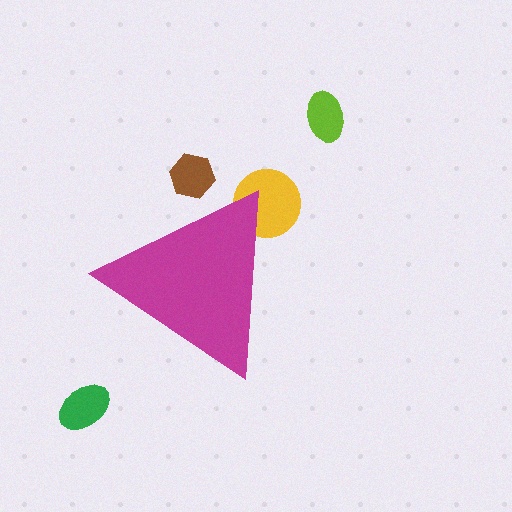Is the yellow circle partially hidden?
Yes, the yellow circle is partially hidden behind the magenta triangle.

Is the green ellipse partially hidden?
No, the green ellipse is fully visible.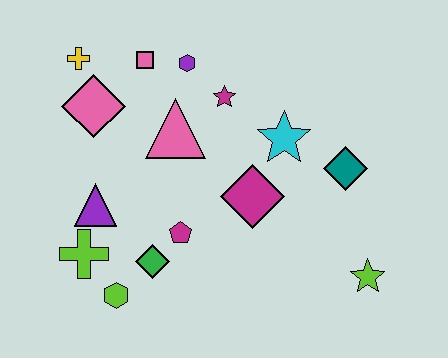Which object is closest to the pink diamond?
The yellow cross is closest to the pink diamond.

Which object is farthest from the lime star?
The yellow cross is farthest from the lime star.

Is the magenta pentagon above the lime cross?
Yes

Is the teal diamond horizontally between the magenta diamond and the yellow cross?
No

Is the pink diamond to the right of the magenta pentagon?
No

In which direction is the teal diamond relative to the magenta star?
The teal diamond is to the right of the magenta star.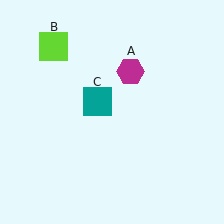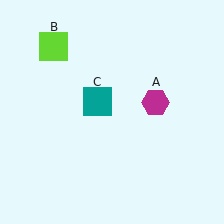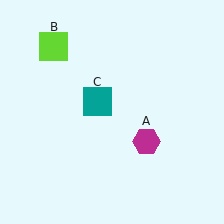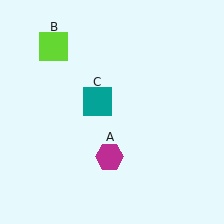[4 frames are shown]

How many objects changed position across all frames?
1 object changed position: magenta hexagon (object A).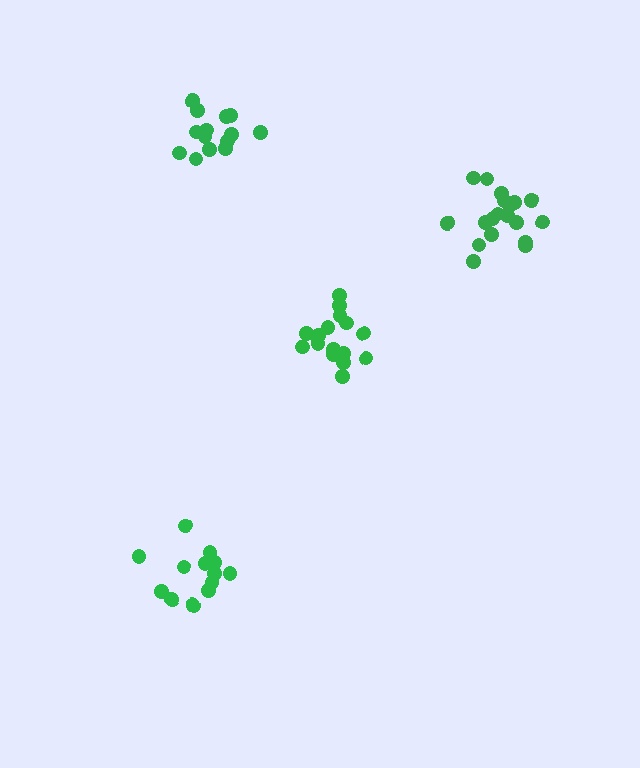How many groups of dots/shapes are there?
There are 4 groups.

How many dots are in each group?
Group 1: 14 dots, Group 2: 17 dots, Group 3: 14 dots, Group 4: 19 dots (64 total).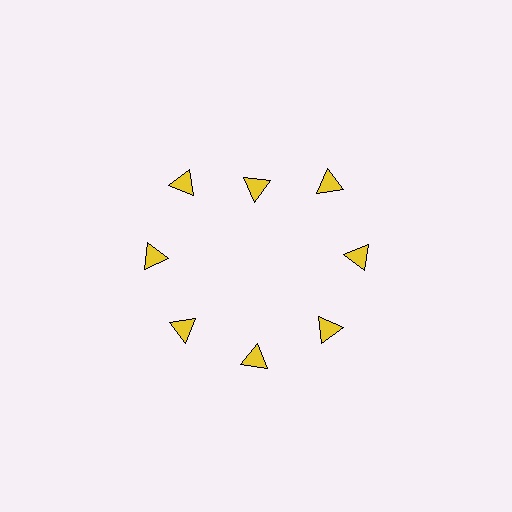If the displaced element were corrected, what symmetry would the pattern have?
It would have 8-fold rotational symmetry — the pattern would map onto itself every 45 degrees.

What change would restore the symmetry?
The symmetry would be restored by moving it outward, back onto the ring so that all 8 triangles sit at equal angles and equal distance from the center.